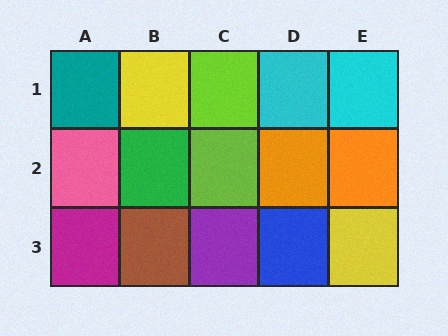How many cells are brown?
1 cell is brown.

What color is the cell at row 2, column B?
Green.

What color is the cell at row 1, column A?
Teal.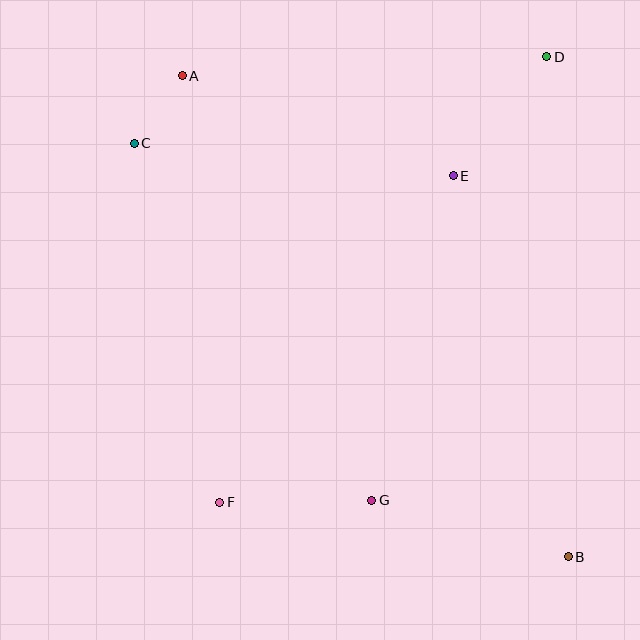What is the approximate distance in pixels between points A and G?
The distance between A and G is approximately 465 pixels.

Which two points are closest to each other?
Points A and C are closest to each other.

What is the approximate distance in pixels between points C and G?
The distance between C and G is approximately 429 pixels.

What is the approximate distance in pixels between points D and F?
The distance between D and F is approximately 553 pixels.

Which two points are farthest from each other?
Points A and B are farthest from each other.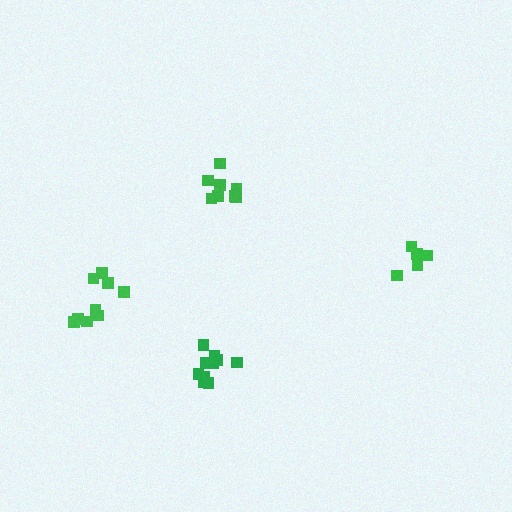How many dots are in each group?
Group 1: 9 dots, Group 2: 10 dots, Group 3: 8 dots, Group 4: 5 dots (32 total).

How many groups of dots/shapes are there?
There are 4 groups.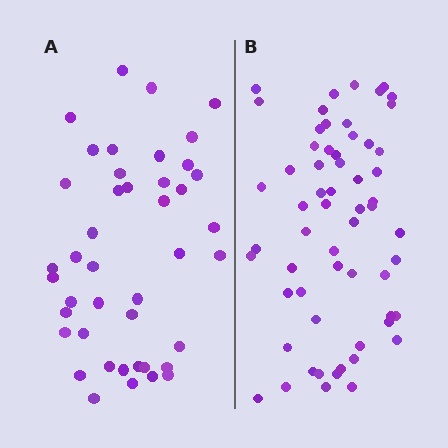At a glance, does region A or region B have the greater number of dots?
Region B (the right region) has more dots.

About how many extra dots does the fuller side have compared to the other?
Region B has approximately 15 more dots than region A.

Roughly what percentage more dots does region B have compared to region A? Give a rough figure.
About 40% more.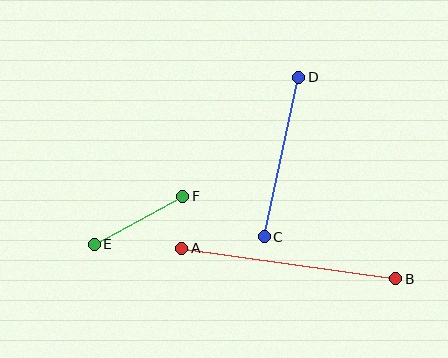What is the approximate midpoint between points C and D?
The midpoint is at approximately (281, 157) pixels.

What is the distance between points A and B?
The distance is approximately 216 pixels.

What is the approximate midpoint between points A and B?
The midpoint is at approximately (289, 263) pixels.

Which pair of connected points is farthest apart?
Points A and B are farthest apart.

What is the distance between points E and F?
The distance is approximately 101 pixels.